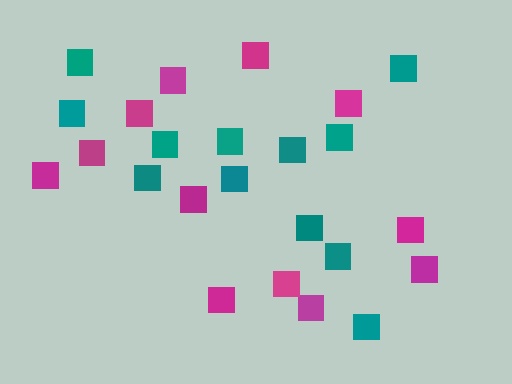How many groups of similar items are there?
There are 2 groups: one group of teal squares (12) and one group of magenta squares (12).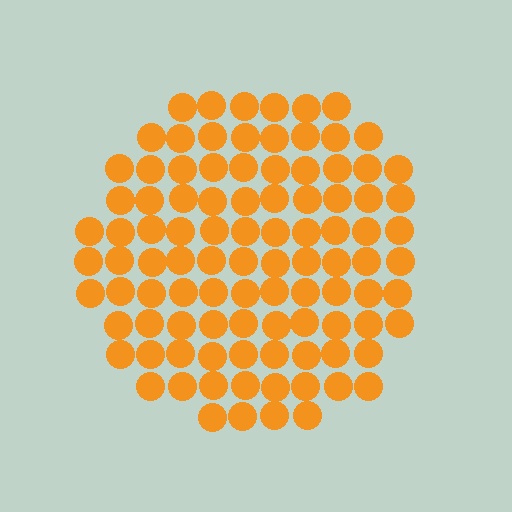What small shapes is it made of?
It is made of small circles.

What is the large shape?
The large shape is a circle.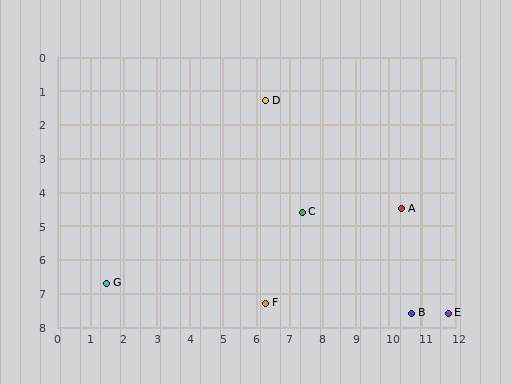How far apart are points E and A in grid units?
Points E and A are about 3.4 grid units apart.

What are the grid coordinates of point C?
Point C is at approximately (7.4, 4.6).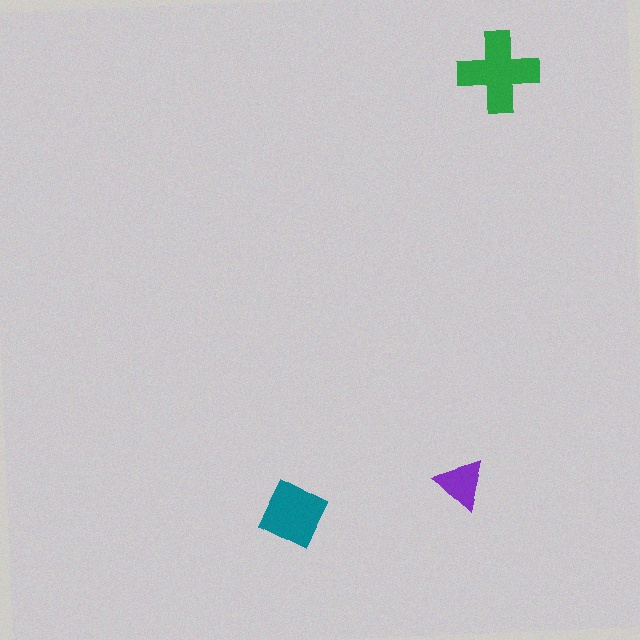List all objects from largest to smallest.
The green cross, the teal square, the purple triangle.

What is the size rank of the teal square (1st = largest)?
2nd.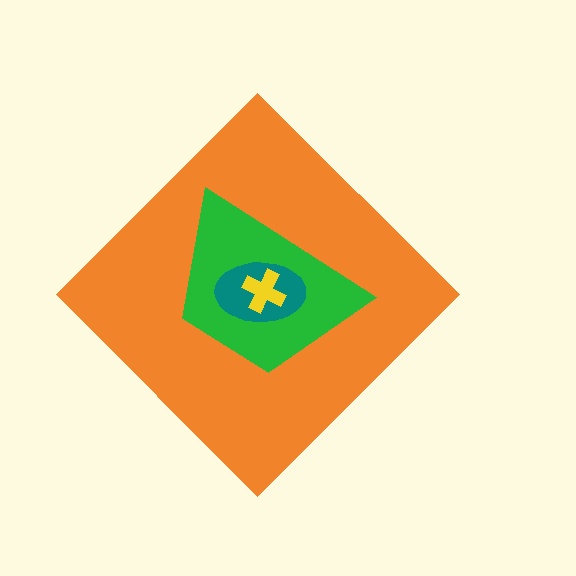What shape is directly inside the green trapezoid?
The teal ellipse.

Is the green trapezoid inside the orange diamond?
Yes.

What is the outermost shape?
The orange diamond.